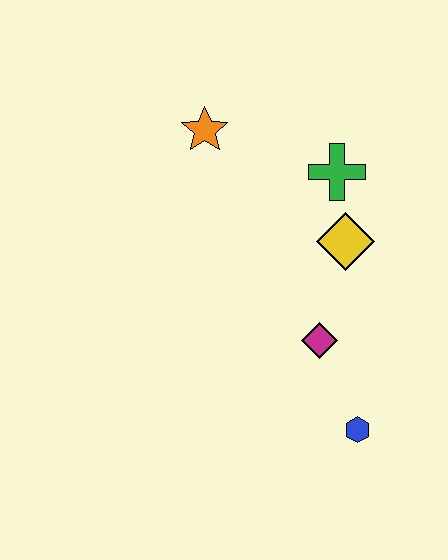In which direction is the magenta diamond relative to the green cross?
The magenta diamond is below the green cross.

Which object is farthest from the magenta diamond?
The orange star is farthest from the magenta diamond.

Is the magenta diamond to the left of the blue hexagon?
Yes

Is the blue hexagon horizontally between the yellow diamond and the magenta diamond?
No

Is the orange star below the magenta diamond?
No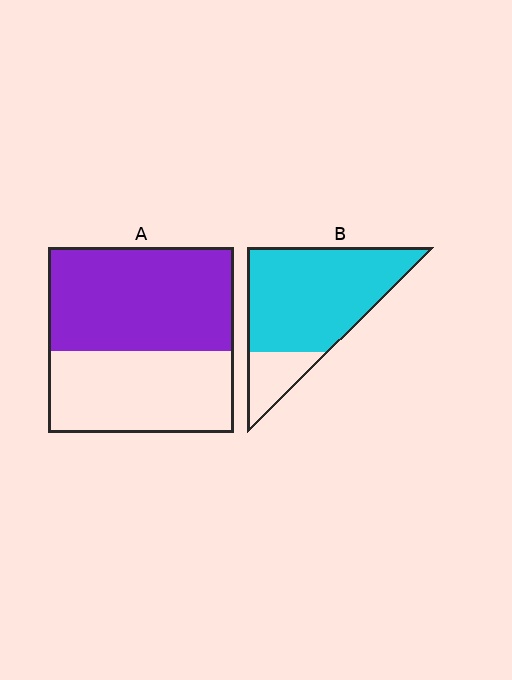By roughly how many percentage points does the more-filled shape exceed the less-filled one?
By roughly 25 percentage points (B over A).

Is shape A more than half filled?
Yes.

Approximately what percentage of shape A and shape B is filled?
A is approximately 55% and B is approximately 80%.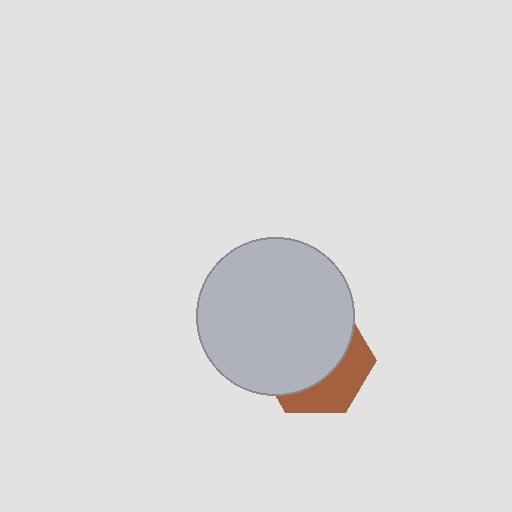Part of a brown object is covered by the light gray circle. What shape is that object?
It is a hexagon.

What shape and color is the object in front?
The object in front is a light gray circle.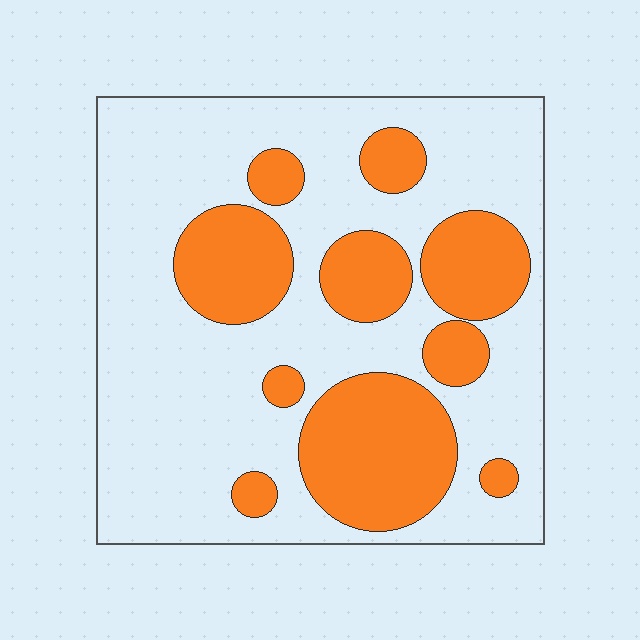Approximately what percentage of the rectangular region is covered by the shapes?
Approximately 30%.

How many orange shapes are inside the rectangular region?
10.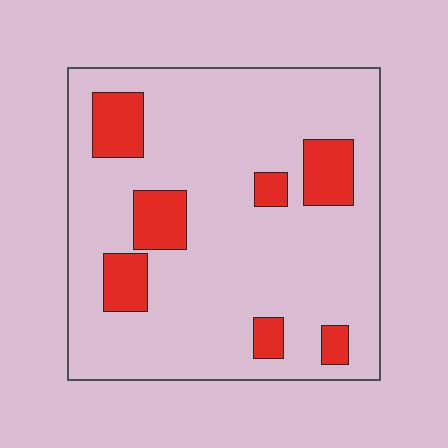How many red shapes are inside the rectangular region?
7.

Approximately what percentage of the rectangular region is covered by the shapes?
Approximately 15%.